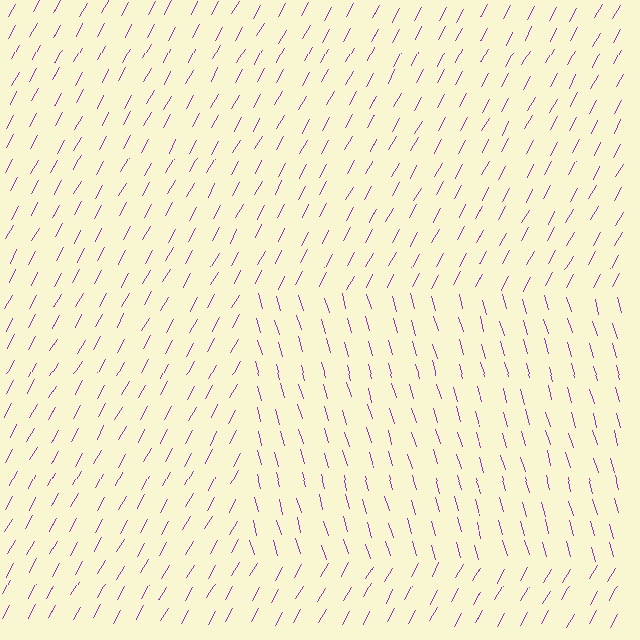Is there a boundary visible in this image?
Yes, there is a texture boundary formed by a change in line orientation.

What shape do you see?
I see a rectangle.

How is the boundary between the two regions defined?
The boundary is defined purely by a change in line orientation (approximately 45 degrees difference). All lines are the same color and thickness.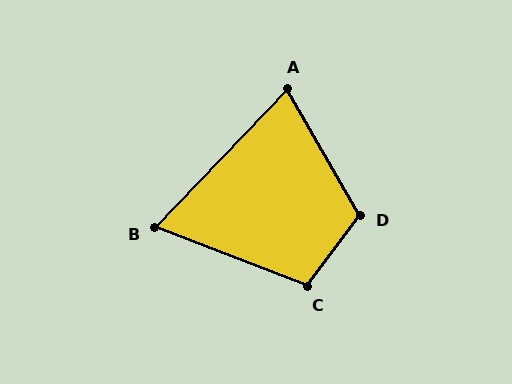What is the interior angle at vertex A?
Approximately 74 degrees (acute).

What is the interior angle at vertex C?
Approximately 106 degrees (obtuse).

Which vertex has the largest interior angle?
D, at approximately 113 degrees.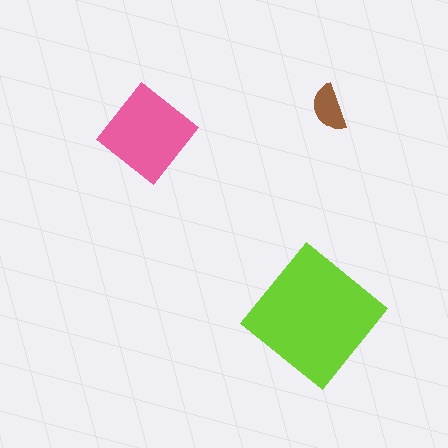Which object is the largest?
The lime diamond.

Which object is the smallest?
The brown semicircle.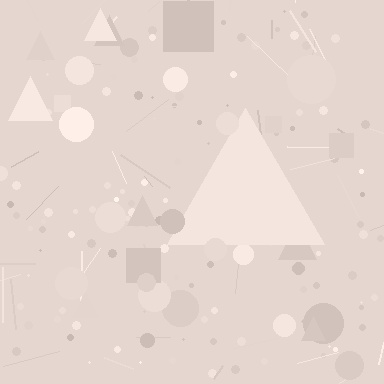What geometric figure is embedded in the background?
A triangle is embedded in the background.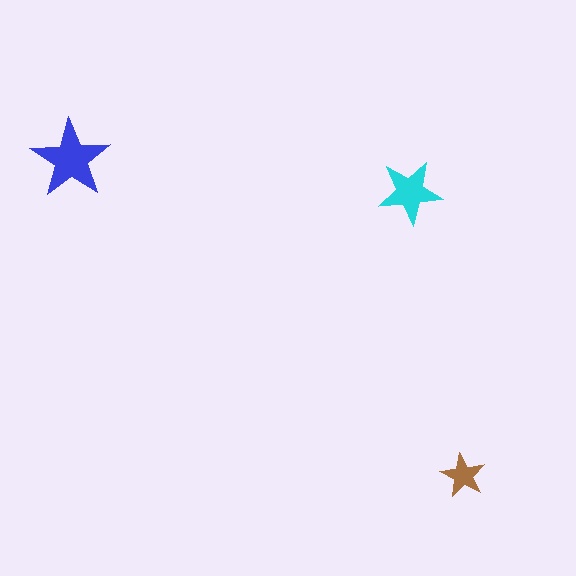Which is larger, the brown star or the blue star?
The blue one.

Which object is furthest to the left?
The blue star is leftmost.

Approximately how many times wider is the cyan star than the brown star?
About 1.5 times wider.